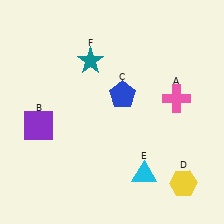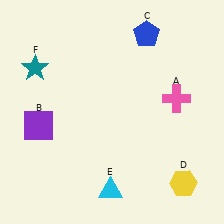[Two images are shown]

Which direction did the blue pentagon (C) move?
The blue pentagon (C) moved up.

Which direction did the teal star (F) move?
The teal star (F) moved left.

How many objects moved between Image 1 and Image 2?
3 objects moved between the two images.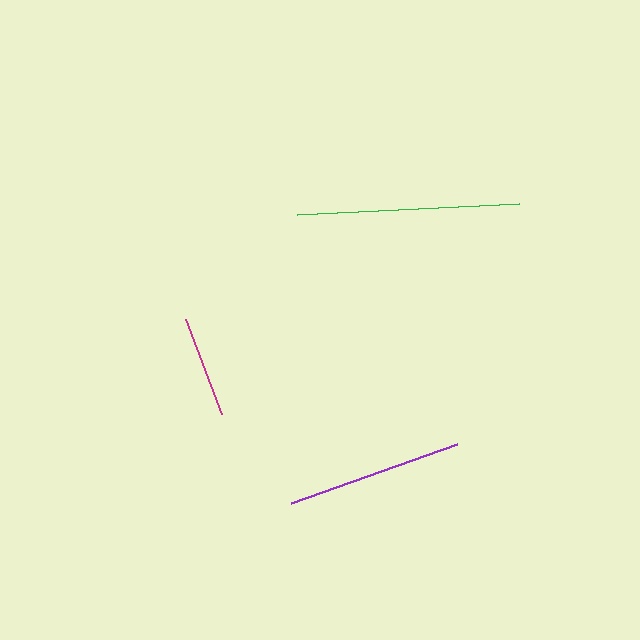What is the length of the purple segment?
The purple segment is approximately 176 pixels long.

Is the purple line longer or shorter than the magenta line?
The purple line is longer than the magenta line.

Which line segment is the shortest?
The magenta line is the shortest at approximately 101 pixels.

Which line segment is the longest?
The green line is the longest at approximately 222 pixels.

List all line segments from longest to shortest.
From longest to shortest: green, purple, magenta.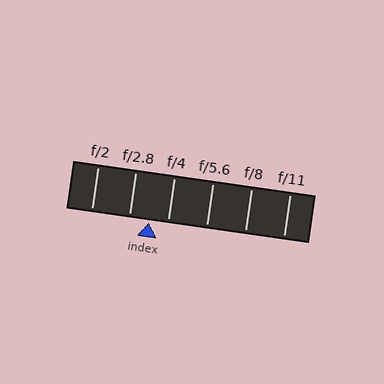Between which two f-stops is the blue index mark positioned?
The index mark is between f/2.8 and f/4.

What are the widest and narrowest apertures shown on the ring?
The widest aperture shown is f/2 and the narrowest is f/11.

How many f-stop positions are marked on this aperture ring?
There are 6 f-stop positions marked.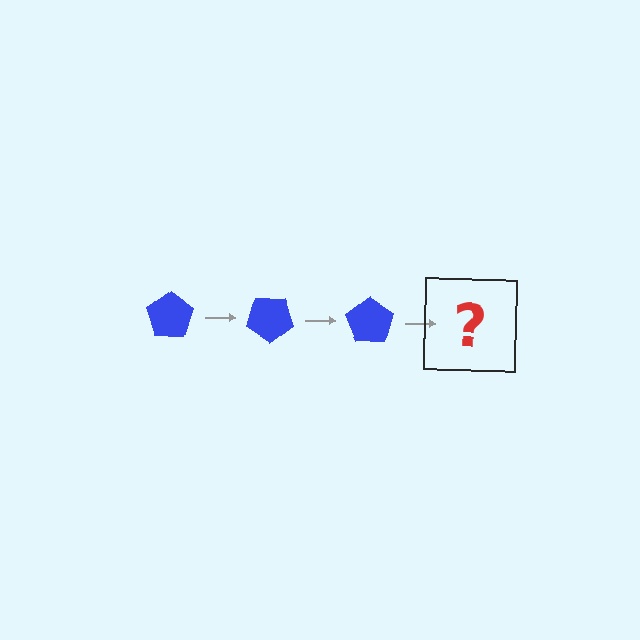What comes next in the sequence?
The next element should be a blue pentagon rotated 105 degrees.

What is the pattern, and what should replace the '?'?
The pattern is that the pentagon rotates 35 degrees each step. The '?' should be a blue pentagon rotated 105 degrees.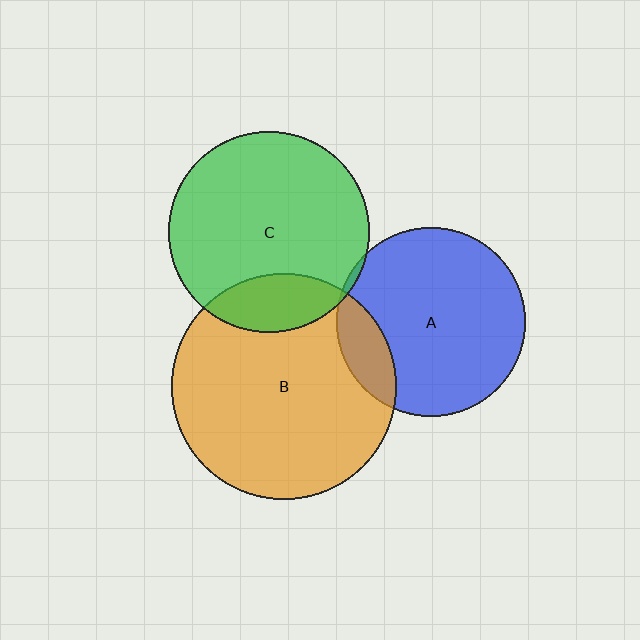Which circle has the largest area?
Circle B (orange).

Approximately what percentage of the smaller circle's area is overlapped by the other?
Approximately 5%.